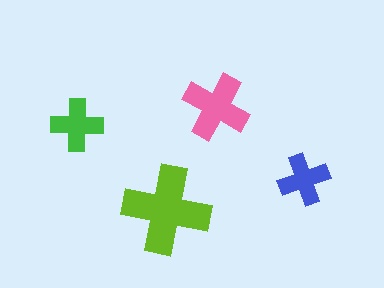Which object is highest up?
The pink cross is topmost.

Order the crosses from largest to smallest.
the lime one, the pink one, the green one, the blue one.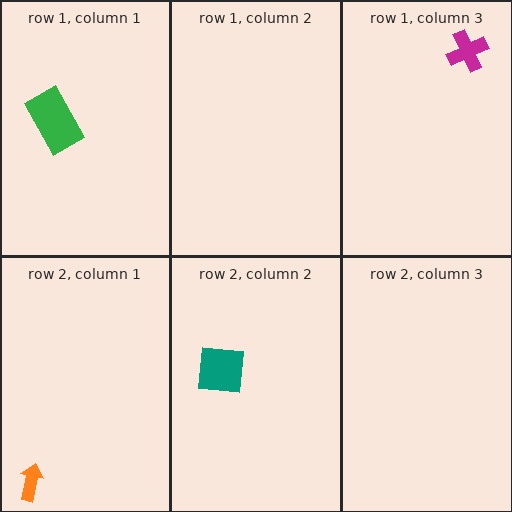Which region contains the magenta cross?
The row 1, column 3 region.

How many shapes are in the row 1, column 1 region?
1.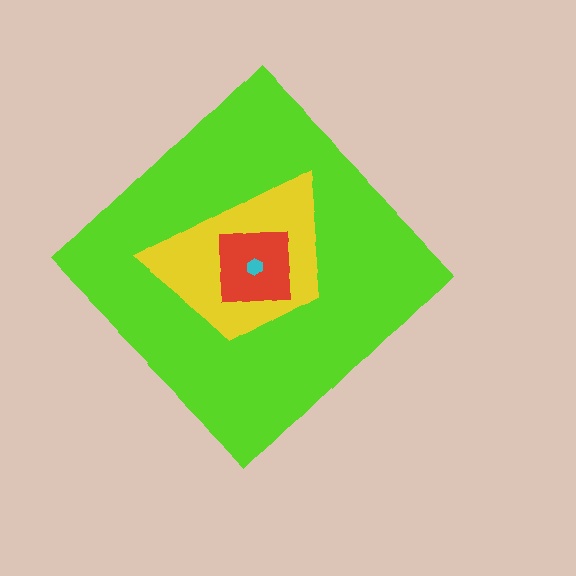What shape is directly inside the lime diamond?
The yellow trapezoid.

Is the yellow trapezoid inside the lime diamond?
Yes.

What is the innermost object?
The cyan hexagon.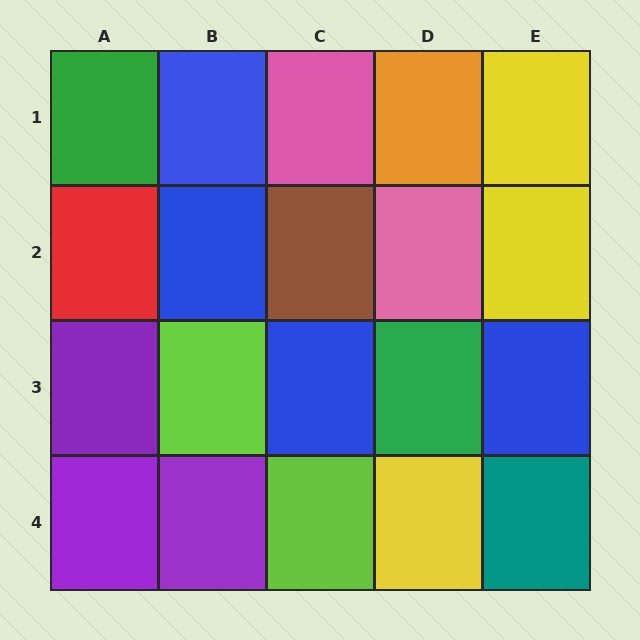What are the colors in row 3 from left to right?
Purple, lime, blue, green, blue.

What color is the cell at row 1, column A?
Green.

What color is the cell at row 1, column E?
Yellow.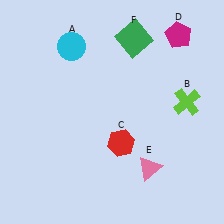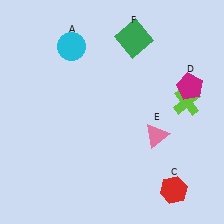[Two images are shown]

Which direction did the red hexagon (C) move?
The red hexagon (C) moved right.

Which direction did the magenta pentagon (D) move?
The magenta pentagon (D) moved down.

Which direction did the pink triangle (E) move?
The pink triangle (E) moved up.